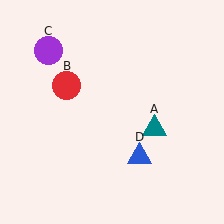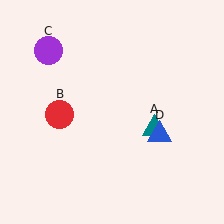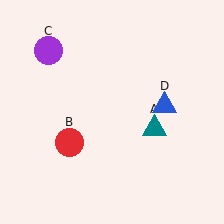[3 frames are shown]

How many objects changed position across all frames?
2 objects changed position: red circle (object B), blue triangle (object D).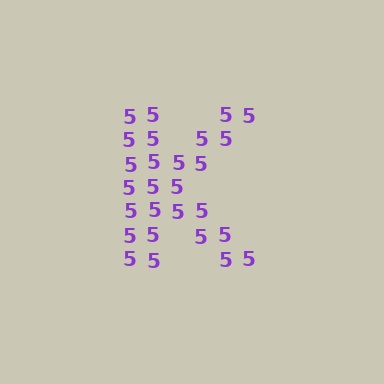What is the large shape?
The large shape is the letter K.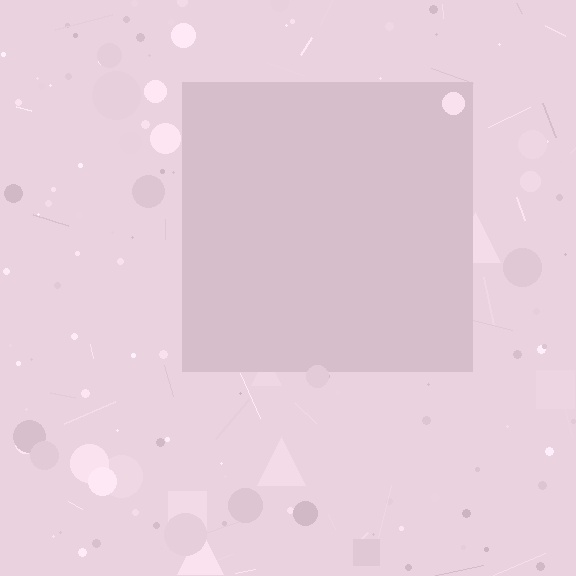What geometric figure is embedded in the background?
A square is embedded in the background.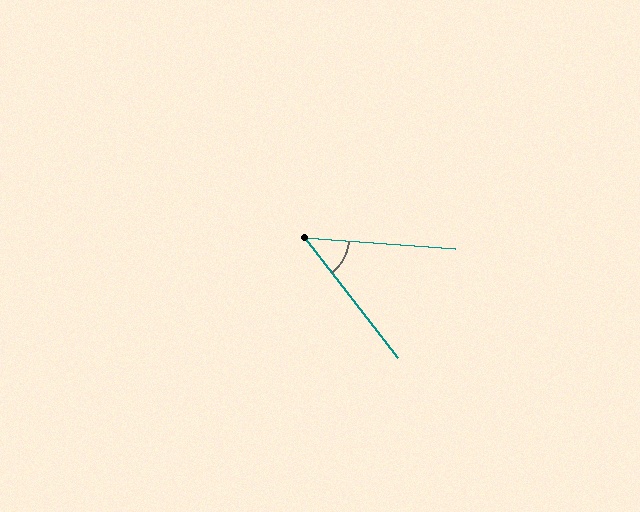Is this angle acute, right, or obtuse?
It is acute.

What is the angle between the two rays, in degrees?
Approximately 48 degrees.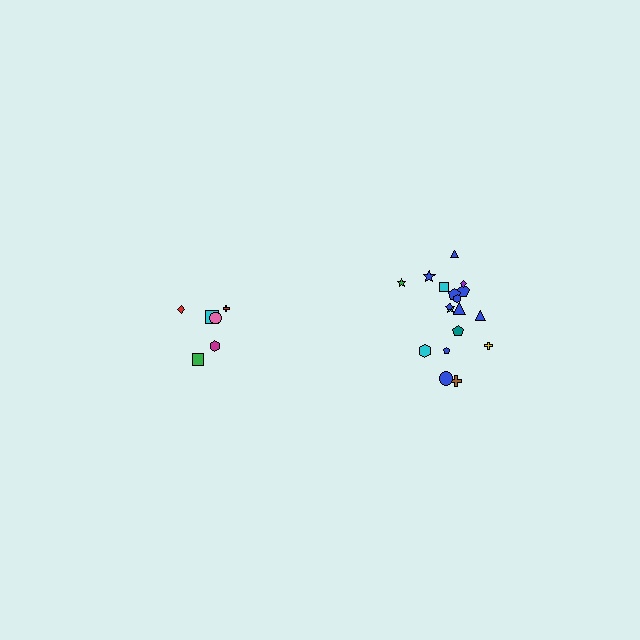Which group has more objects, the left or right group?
The right group.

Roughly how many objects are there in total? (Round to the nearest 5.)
Roughly 25 objects in total.